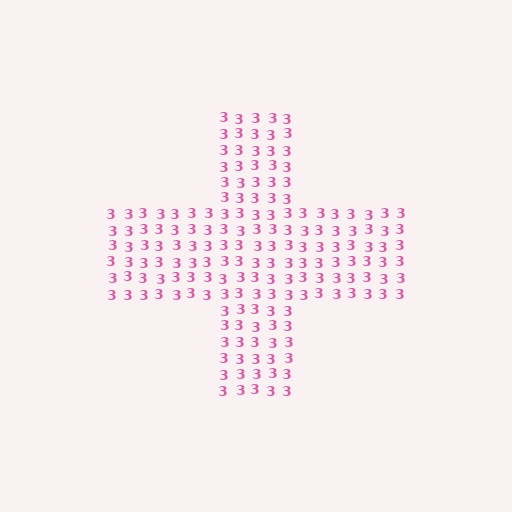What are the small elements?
The small elements are digit 3's.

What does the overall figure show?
The overall figure shows a cross.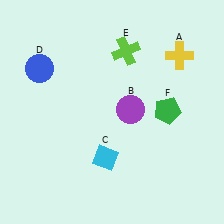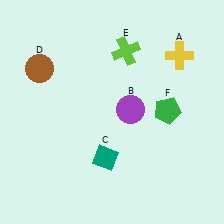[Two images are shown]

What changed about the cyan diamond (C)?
In Image 1, C is cyan. In Image 2, it changed to teal.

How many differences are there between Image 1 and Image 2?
There are 2 differences between the two images.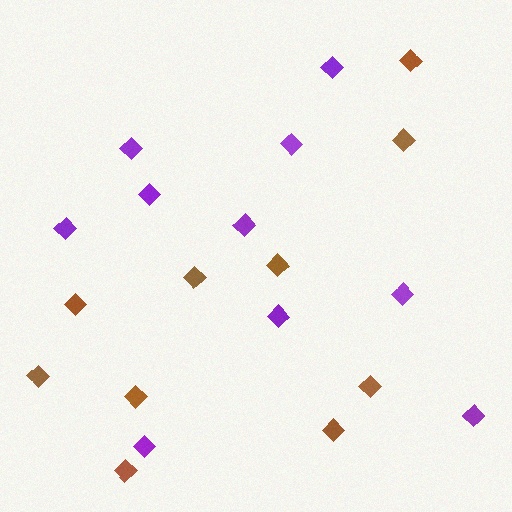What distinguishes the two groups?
There are 2 groups: one group of brown diamonds (10) and one group of purple diamonds (10).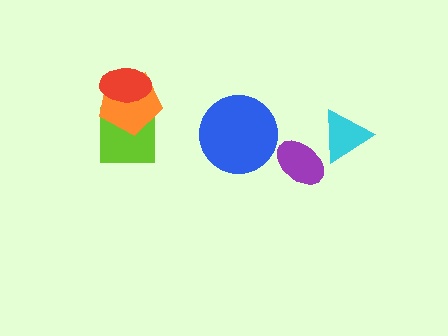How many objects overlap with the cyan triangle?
1 object overlaps with the cyan triangle.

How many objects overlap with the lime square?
1 object overlaps with the lime square.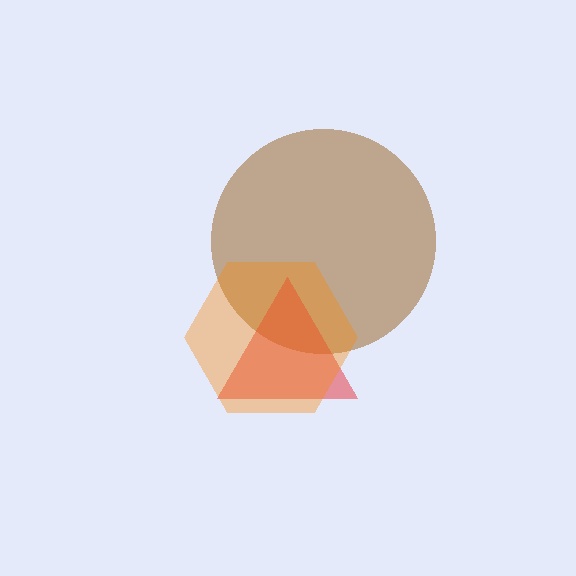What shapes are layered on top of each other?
The layered shapes are: a brown circle, a red triangle, an orange hexagon.